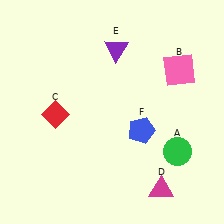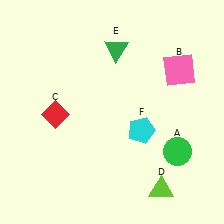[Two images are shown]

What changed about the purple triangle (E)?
In Image 1, E is purple. In Image 2, it changed to green.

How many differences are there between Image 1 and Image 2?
There are 3 differences between the two images.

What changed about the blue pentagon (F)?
In Image 1, F is blue. In Image 2, it changed to cyan.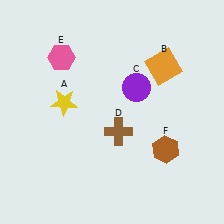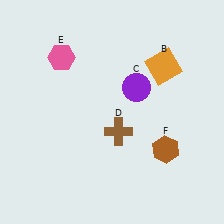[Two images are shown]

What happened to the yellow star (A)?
The yellow star (A) was removed in Image 2. It was in the top-left area of Image 1.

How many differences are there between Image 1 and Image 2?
There is 1 difference between the two images.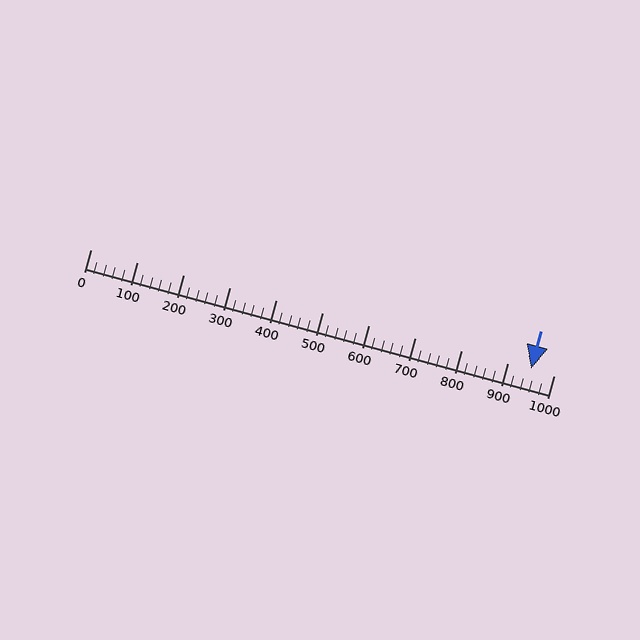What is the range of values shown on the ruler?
The ruler shows values from 0 to 1000.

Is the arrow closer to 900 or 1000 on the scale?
The arrow is closer to 1000.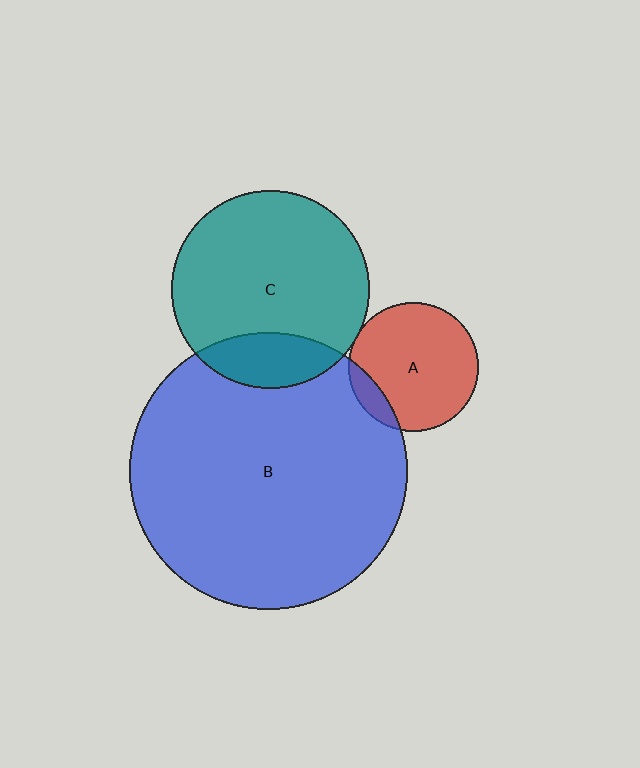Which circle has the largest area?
Circle B (blue).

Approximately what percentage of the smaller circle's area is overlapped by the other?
Approximately 5%.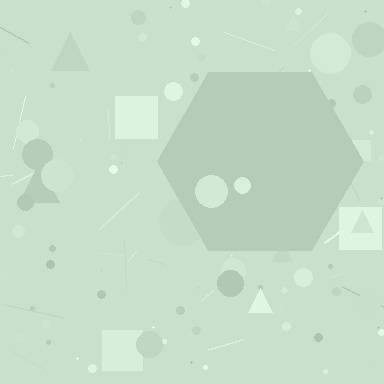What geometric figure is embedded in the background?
A hexagon is embedded in the background.